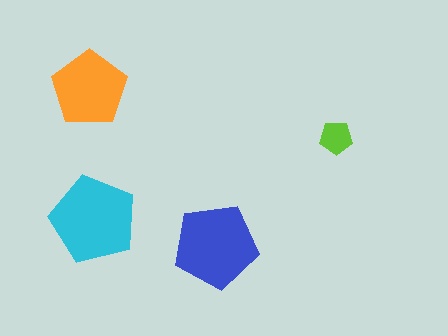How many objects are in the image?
There are 4 objects in the image.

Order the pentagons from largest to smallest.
the cyan one, the blue one, the orange one, the lime one.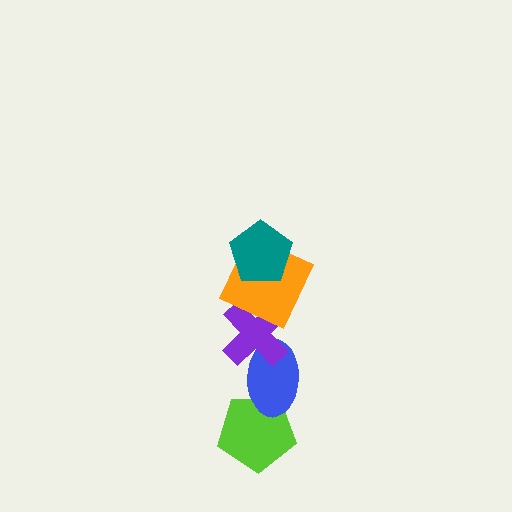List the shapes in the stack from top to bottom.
From top to bottom: the teal pentagon, the orange square, the purple cross, the blue ellipse, the lime pentagon.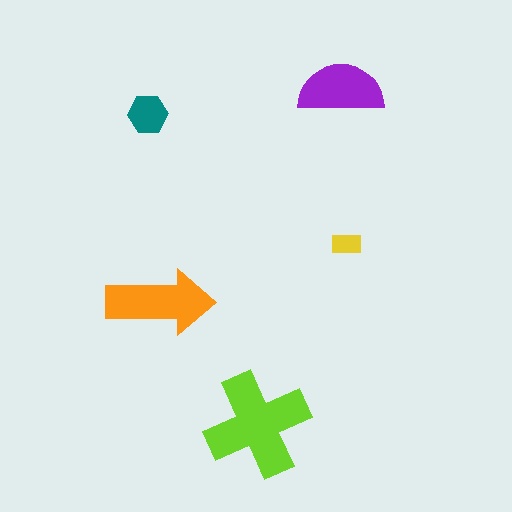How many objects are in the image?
There are 5 objects in the image.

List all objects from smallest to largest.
The yellow rectangle, the teal hexagon, the purple semicircle, the orange arrow, the lime cross.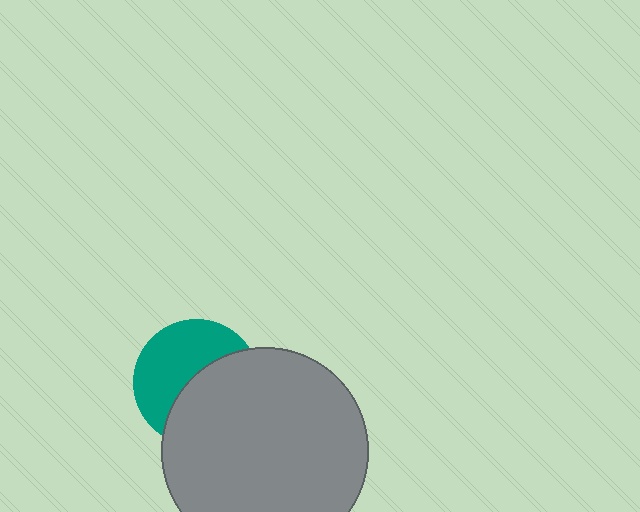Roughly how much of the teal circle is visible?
About half of it is visible (roughly 50%).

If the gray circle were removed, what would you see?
You would see the complete teal circle.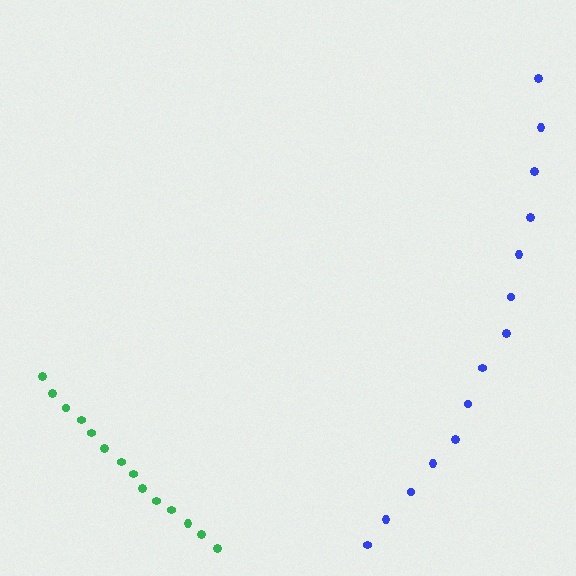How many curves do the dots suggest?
There are 2 distinct paths.